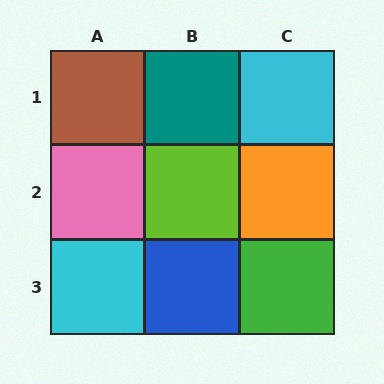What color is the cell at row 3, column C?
Green.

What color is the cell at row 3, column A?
Cyan.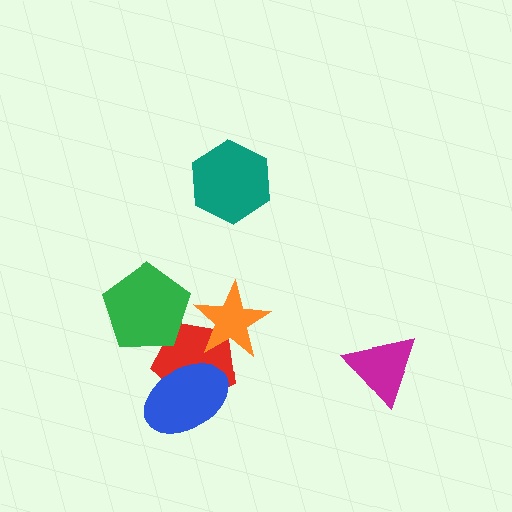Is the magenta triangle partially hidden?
No, no other shape covers it.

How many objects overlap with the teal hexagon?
0 objects overlap with the teal hexagon.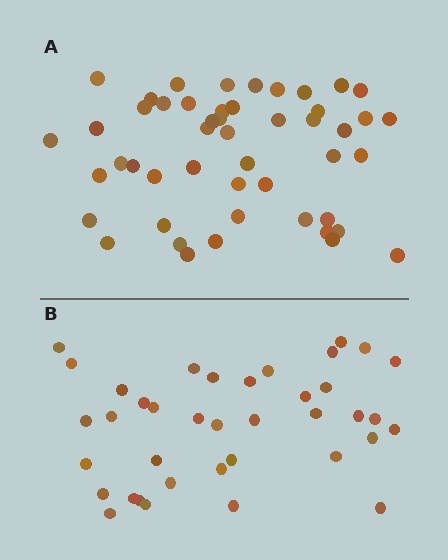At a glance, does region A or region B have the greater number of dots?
Region A (the top region) has more dots.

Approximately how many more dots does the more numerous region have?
Region A has roughly 12 or so more dots than region B.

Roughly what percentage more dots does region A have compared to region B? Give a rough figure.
About 30% more.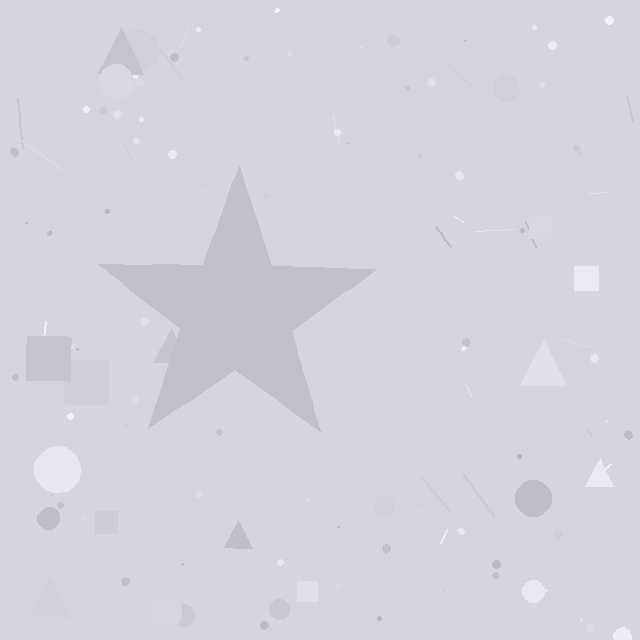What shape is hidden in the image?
A star is hidden in the image.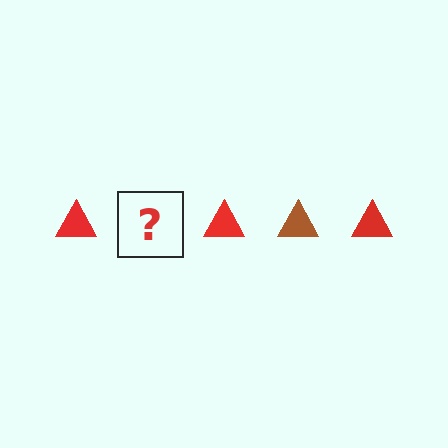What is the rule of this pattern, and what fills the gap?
The rule is that the pattern cycles through red, brown triangles. The gap should be filled with a brown triangle.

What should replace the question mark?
The question mark should be replaced with a brown triangle.